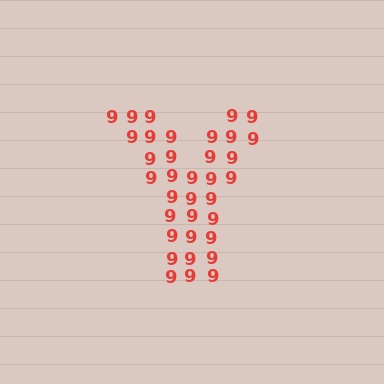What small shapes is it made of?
It is made of small digit 9's.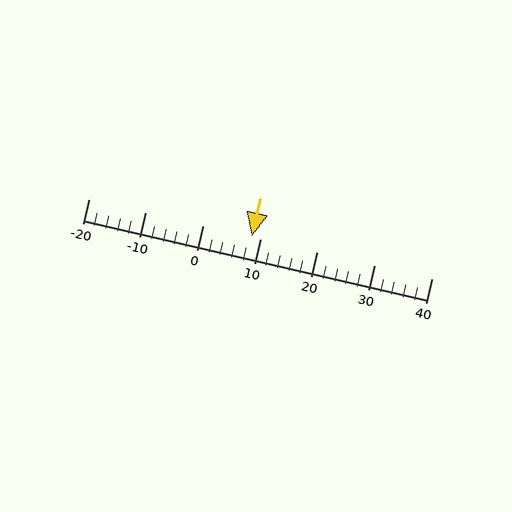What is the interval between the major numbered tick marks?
The major tick marks are spaced 10 units apart.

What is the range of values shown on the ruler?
The ruler shows values from -20 to 40.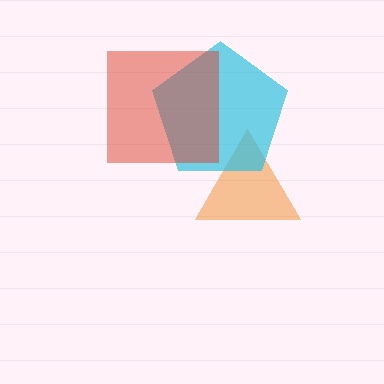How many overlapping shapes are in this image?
There are 3 overlapping shapes in the image.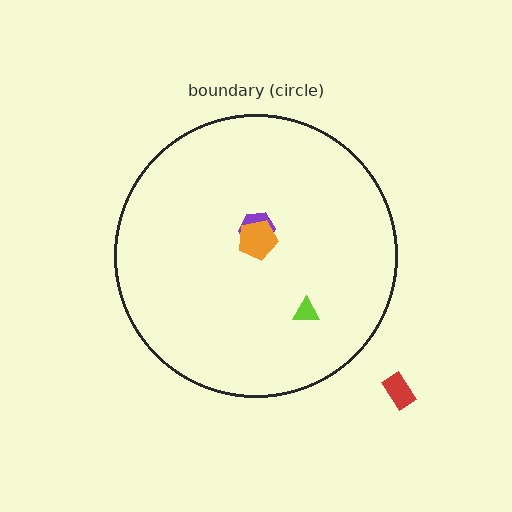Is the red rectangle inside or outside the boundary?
Outside.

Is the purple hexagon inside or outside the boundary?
Inside.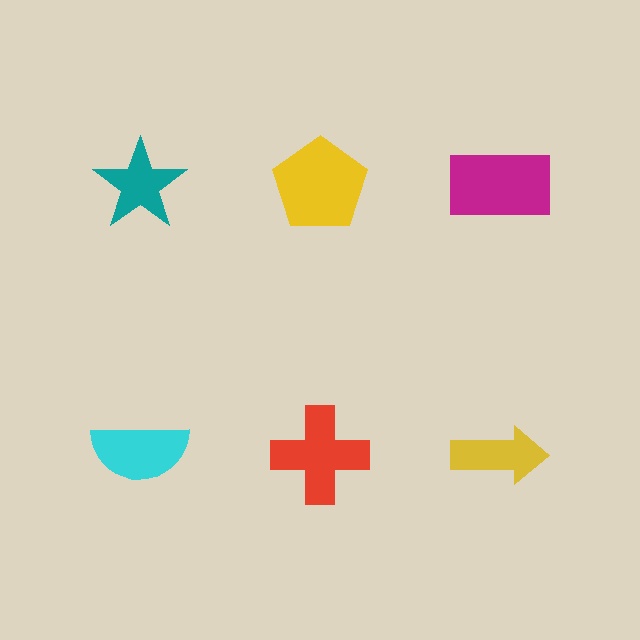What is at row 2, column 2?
A red cross.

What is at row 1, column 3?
A magenta rectangle.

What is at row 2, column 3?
A yellow arrow.